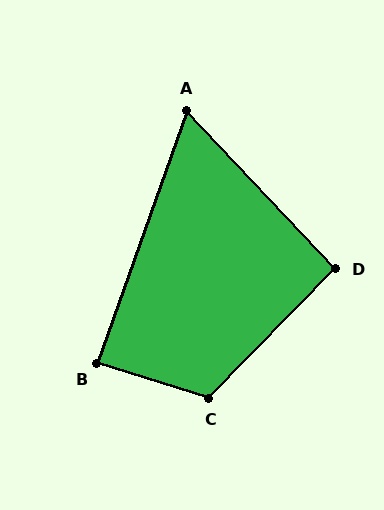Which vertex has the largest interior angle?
C, at approximately 117 degrees.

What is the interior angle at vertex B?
Approximately 88 degrees (approximately right).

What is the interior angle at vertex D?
Approximately 92 degrees (approximately right).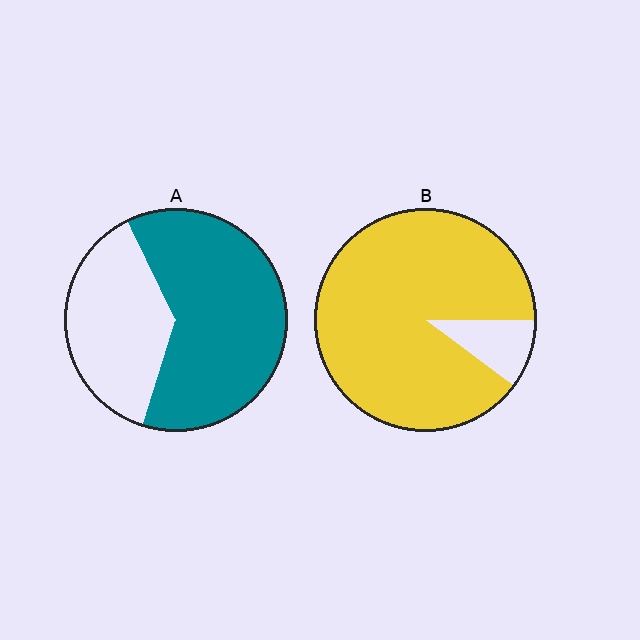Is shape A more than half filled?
Yes.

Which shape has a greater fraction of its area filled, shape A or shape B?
Shape B.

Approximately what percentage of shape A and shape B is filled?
A is approximately 60% and B is approximately 90%.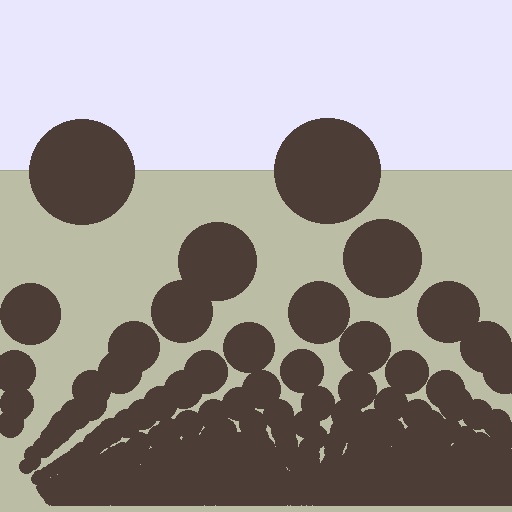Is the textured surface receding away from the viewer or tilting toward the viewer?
The surface appears to tilt toward the viewer. Texture elements get larger and sparser toward the top.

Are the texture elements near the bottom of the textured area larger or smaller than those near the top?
Smaller. The gradient is inverted — elements near the bottom are smaller and denser.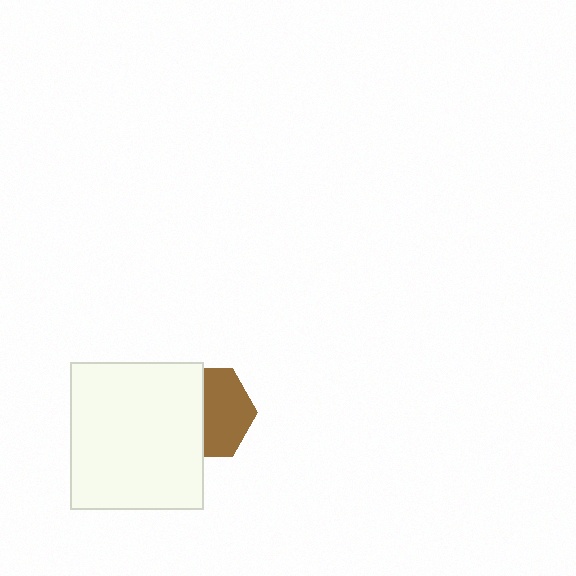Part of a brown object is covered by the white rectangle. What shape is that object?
It is a hexagon.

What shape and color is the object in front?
The object in front is a white rectangle.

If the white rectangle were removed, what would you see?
You would see the complete brown hexagon.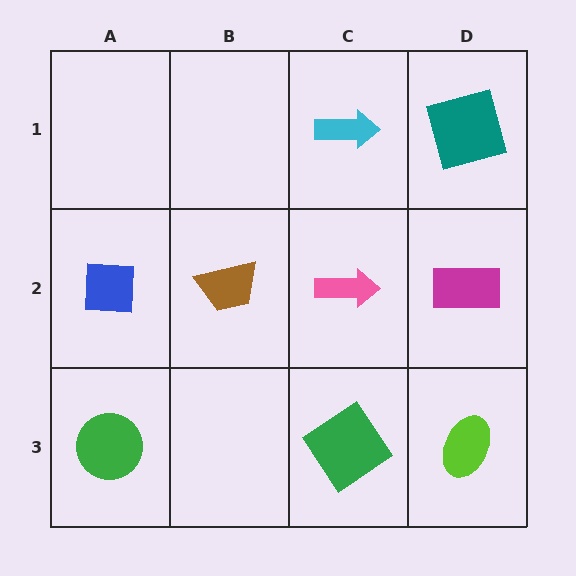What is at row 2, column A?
A blue square.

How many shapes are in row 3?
3 shapes.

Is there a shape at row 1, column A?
No, that cell is empty.